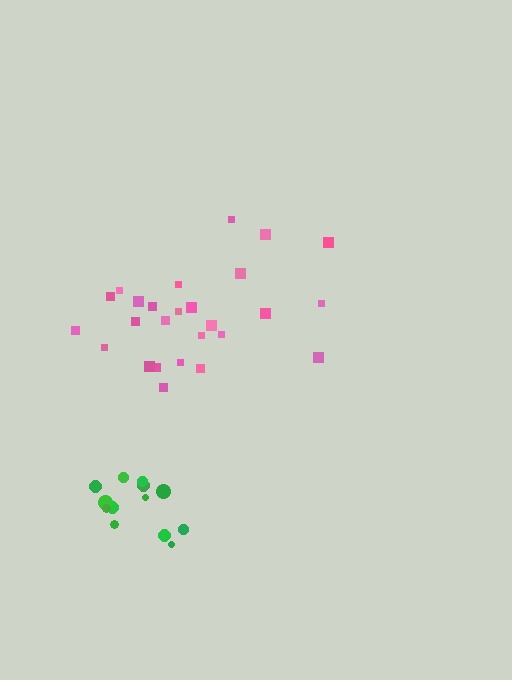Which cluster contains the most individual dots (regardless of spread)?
Pink (26).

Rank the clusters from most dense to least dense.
green, pink.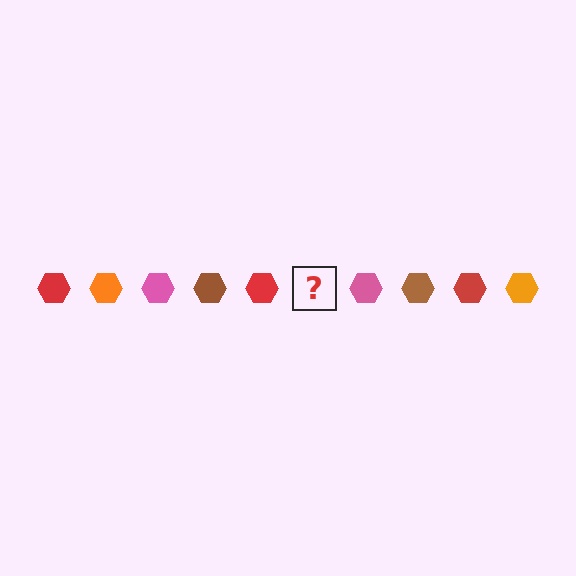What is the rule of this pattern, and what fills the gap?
The rule is that the pattern cycles through red, orange, pink, brown hexagons. The gap should be filled with an orange hexagon.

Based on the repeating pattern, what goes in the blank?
The blank should be an orange hexagon.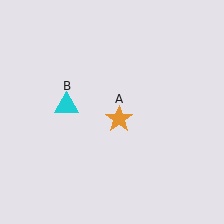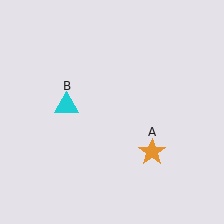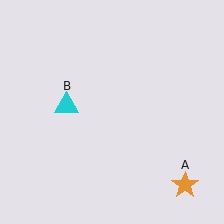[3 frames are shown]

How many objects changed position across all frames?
1 object changed position: orange star (object A).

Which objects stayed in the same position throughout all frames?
Cyan triangle (object B) remained stationary.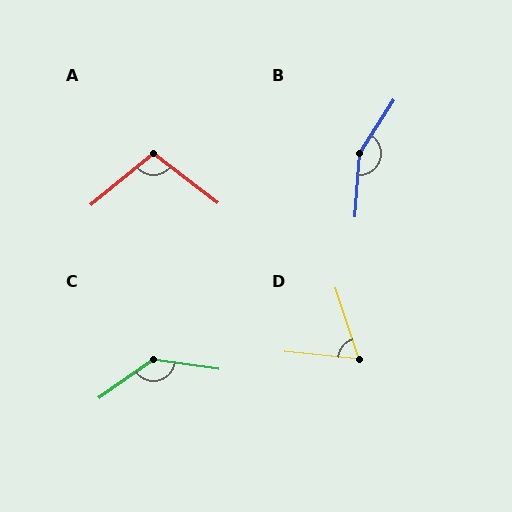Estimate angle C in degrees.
Approximately 136 degrees.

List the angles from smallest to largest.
D (66°), A (103°), C (136°), B (151°).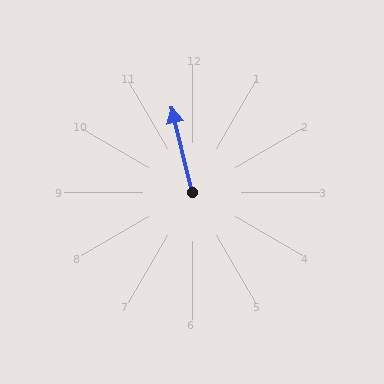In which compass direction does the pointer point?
North.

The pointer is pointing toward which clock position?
Roughly 12 o'clock.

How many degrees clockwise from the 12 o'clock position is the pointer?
Approximately 346 degrees.